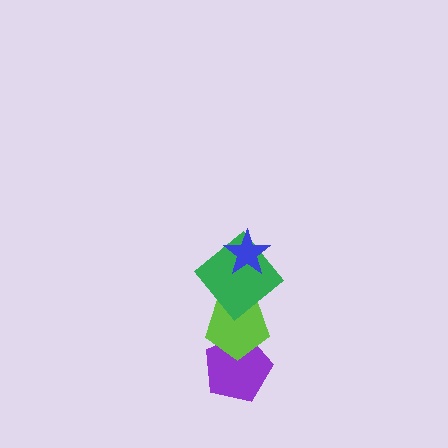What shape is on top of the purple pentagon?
The lime pentagon is on top of the purple pentagon.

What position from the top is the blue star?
The blue star is 1st from the top.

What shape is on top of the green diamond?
The blue star is on top of the green diamond.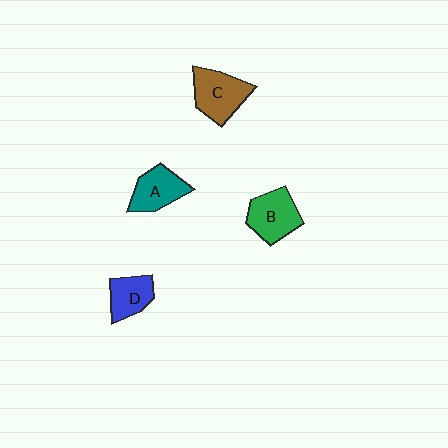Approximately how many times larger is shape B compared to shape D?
Approximately 1.3 times.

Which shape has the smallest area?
Shape D (blue).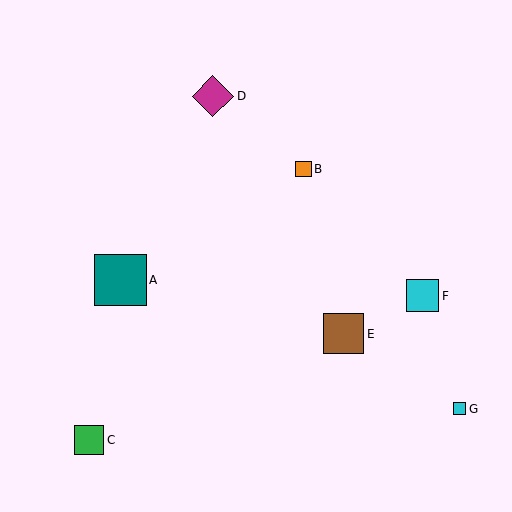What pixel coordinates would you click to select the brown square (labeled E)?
Click at (344, 334) to select the brown square E.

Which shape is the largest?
The teal square (labeled A) is the largest.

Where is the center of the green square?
The center of the green square is at (89, 440).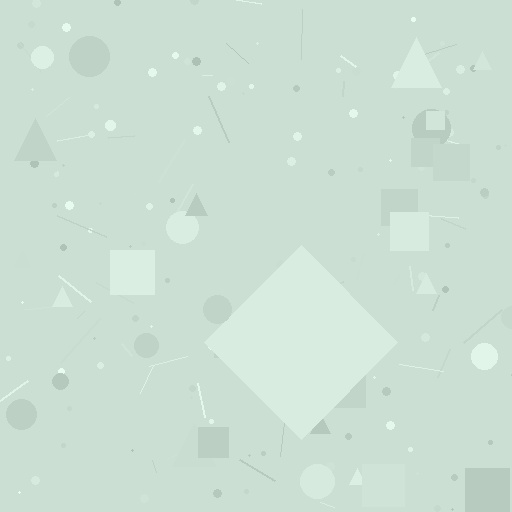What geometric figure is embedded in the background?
A diamond is embedded in the background.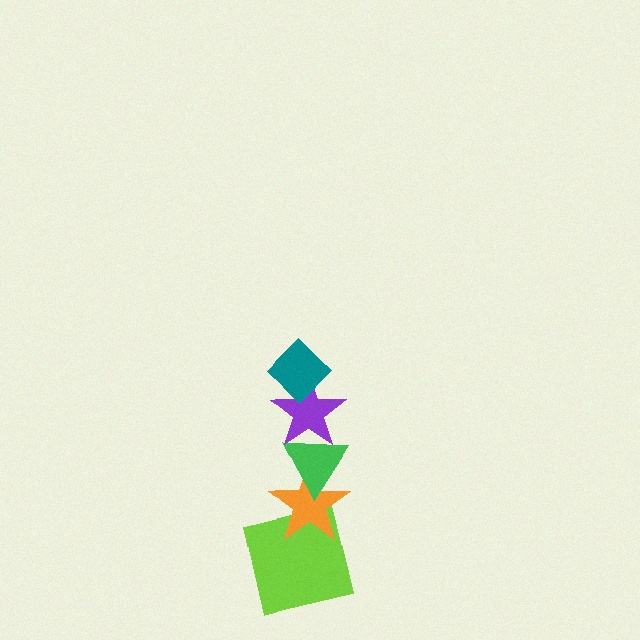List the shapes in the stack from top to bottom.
From top to bottom: the teal diamond, the purple star, the green triangle, the orange star, the lime square.